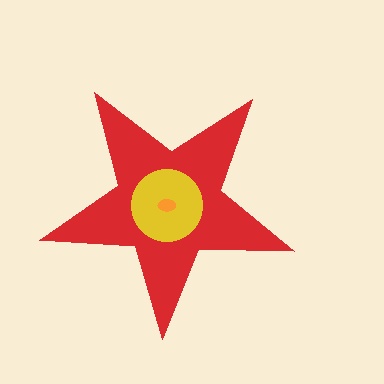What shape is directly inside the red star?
The yellow circle.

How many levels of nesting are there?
3.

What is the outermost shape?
The red star.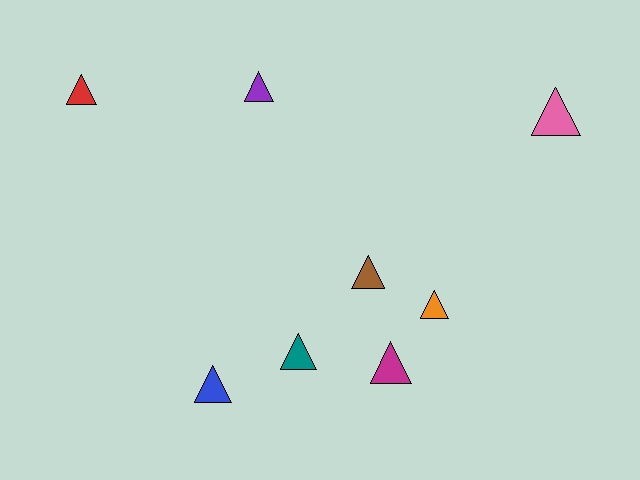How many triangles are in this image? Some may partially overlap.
There are 8 triangles.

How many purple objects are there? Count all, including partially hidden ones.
There is 1 purple object.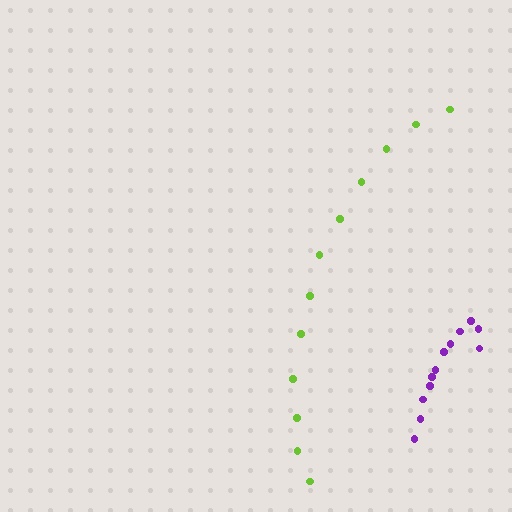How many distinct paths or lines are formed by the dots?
There are 2 distinct paths.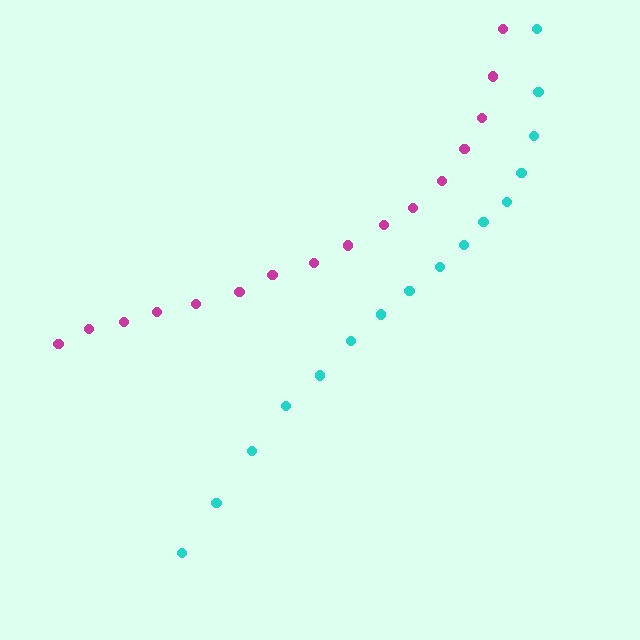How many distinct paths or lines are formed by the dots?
There are 2 distinct paths.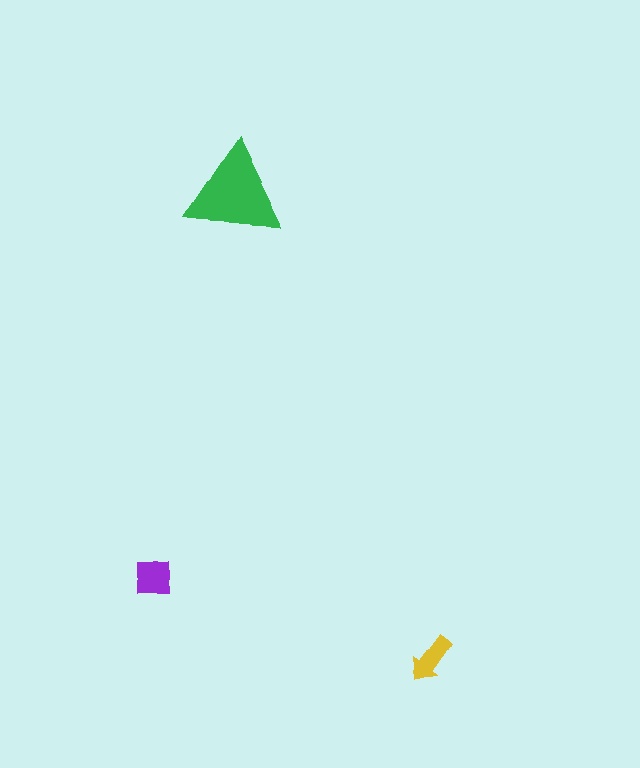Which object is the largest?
The green triangle.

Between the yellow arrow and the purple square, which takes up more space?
The purple square.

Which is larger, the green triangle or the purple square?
The green triangle.